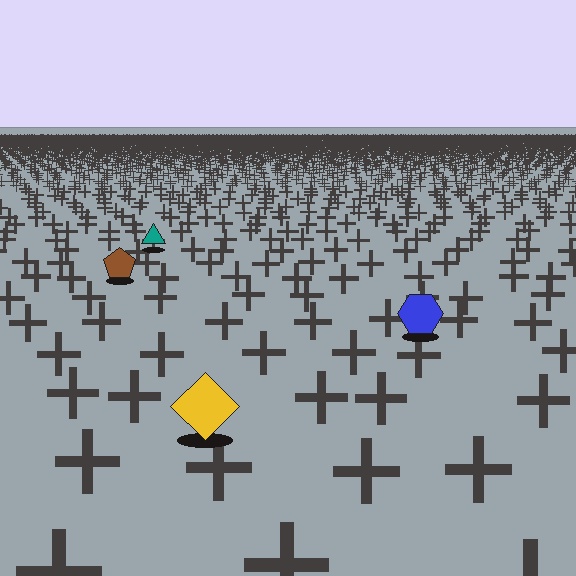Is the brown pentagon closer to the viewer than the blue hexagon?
No. The blue hexagon is closer — you can tell from the texture gradient: the ground texture is coarser near it.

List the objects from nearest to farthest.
From nearest to farthest: the yellow diamond, the blue hexagon, the brown pentagon, the teal triangle.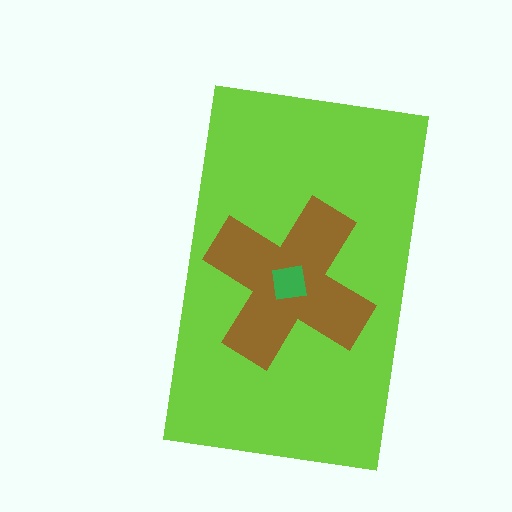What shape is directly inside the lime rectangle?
The brown cross.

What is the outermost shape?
The lime rectangle.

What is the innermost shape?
The green square.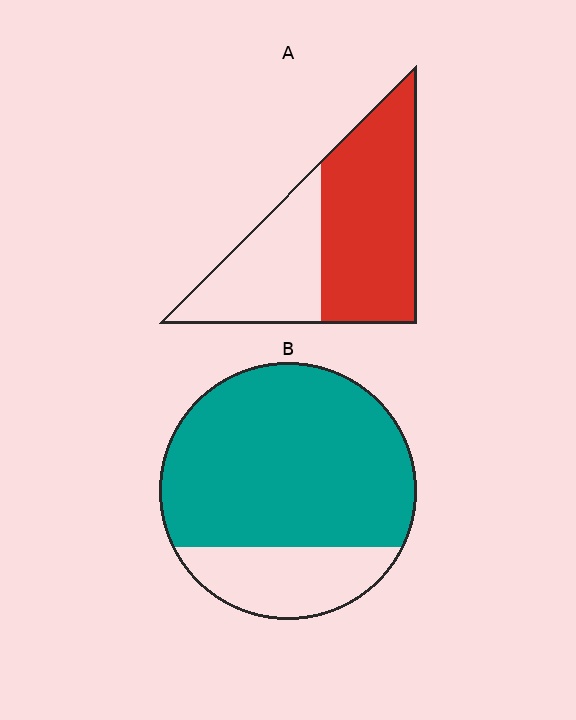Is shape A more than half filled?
Yes.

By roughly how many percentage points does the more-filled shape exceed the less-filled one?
By roughly 15 percentage points (B over A).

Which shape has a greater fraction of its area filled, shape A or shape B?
Shape B.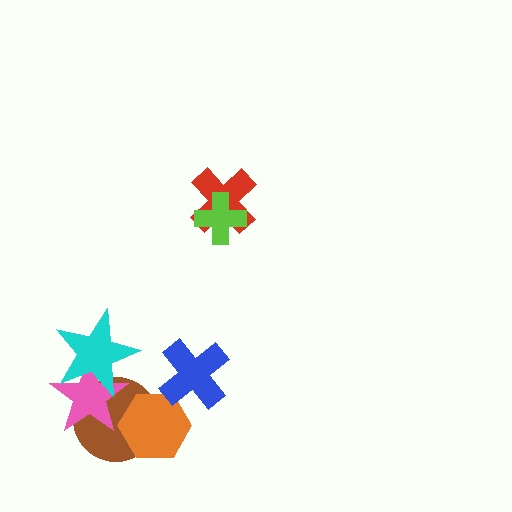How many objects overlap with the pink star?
2 objects overlap with the pink star.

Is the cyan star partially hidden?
No, no other shape covers it.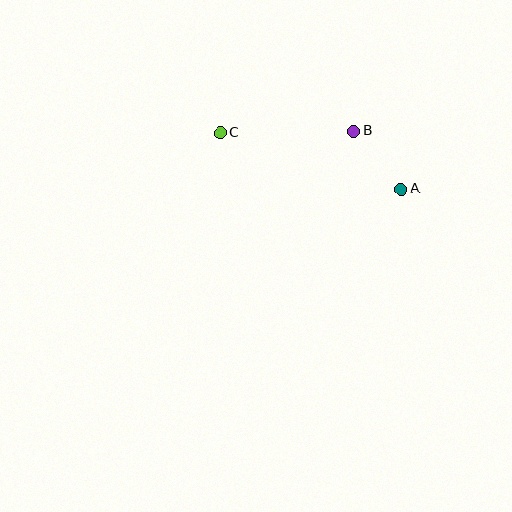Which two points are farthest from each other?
Points A and C are farthest from each other.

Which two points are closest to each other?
Points A and B are closest to each other.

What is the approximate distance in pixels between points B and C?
The distance between B and C is approximately 133 pixels.